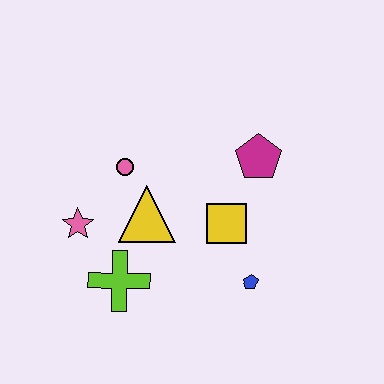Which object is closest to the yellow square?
The blue pentagon is closest to the yellow square.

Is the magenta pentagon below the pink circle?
No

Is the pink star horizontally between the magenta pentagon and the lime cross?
No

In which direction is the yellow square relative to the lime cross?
The yellow square is to the right of the lime cross.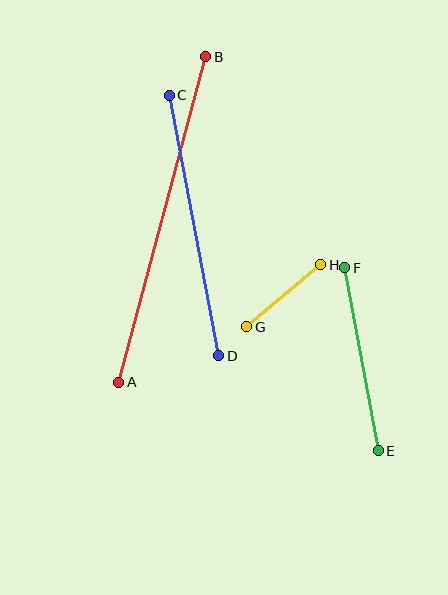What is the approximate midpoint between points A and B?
The midpoint is at approximately (162, 220) pixels.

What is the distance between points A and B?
The distance is approximately 337 pixels.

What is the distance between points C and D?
The distance is approximately 265 pixels.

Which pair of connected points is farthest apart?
Points A and B are farthest apart.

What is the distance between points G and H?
The distance is approximately 97 pixels.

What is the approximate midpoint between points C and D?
The midpoint is at approximately (194, 226) pixels.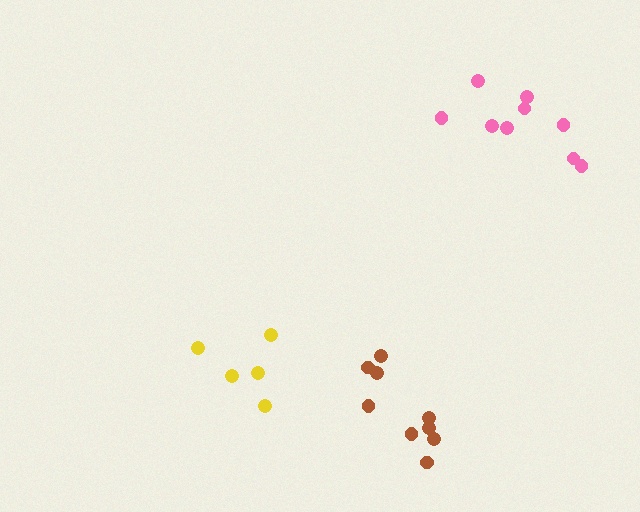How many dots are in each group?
Group 1: 9 dots, Group 2: 5 dots, Group 3: 9 dots (23 total).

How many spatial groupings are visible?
There are 3 spatial groupings.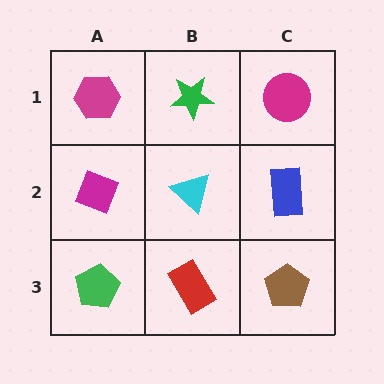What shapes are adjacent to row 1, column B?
A cyan triangle (row 2, column B), a magenta hexagon (row 1, column A), a magenta circle (row 1, column C).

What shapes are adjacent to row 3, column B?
A cyan triangle (row 2, column B), a green pentagon (row 3, column A), a brown pentagon (row 3, column C).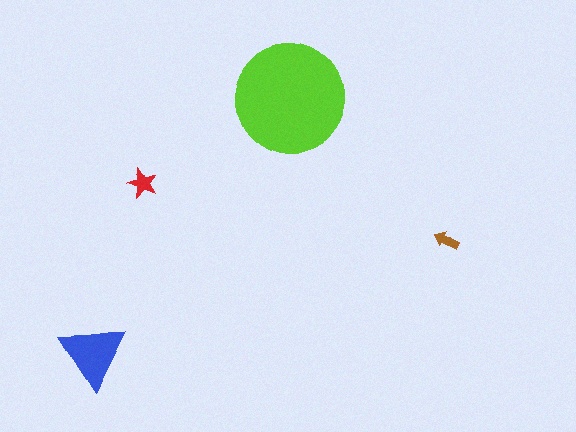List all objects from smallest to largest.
The brown arrow, the red star, the blue triangle, the lime circle.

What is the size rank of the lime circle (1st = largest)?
1st.